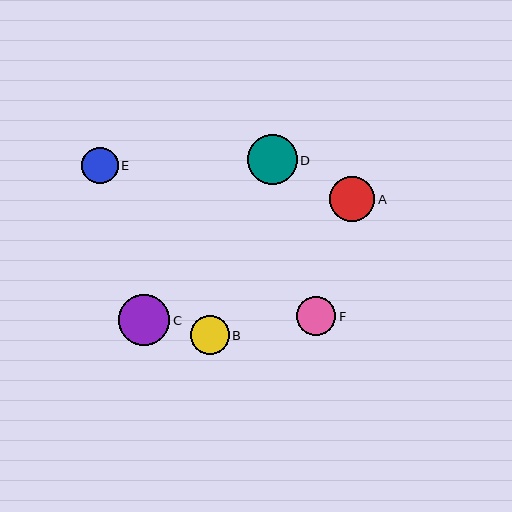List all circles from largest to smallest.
From largest to smallest: C, D, A, F, B, E.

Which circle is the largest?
Circle C is the largest with a size of approximately 52 pixels.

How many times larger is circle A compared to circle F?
Circle A is approximately 1.2 times the size of circle F.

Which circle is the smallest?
Circle E is the smallest with a size of approximately 36 pixels.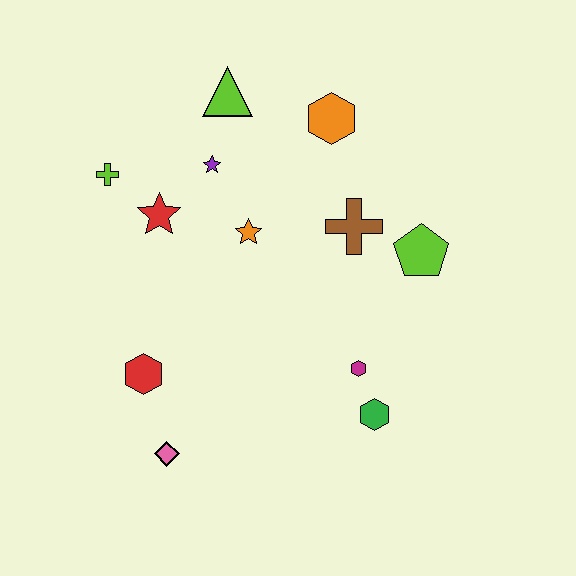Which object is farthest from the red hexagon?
The orange hexagon is farthest from the red hexagon.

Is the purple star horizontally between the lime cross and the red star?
No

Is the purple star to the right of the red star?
Yes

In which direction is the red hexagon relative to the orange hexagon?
The red hexagon is below the orange hexagon.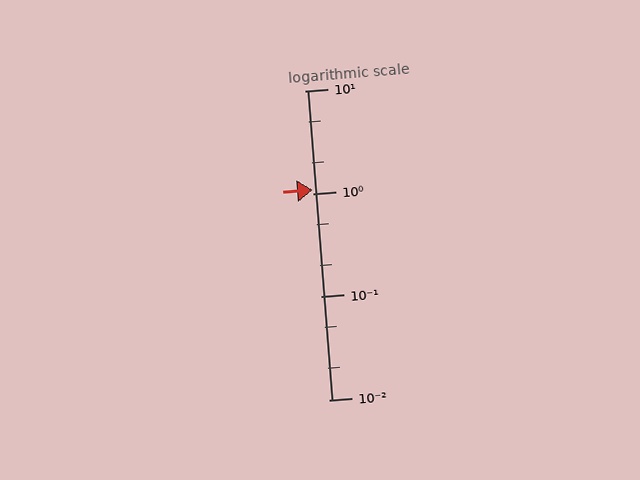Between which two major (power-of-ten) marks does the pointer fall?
The pointer is between 1 and 10.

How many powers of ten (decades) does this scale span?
The scale spans 3 decades, from 0.01 to 10.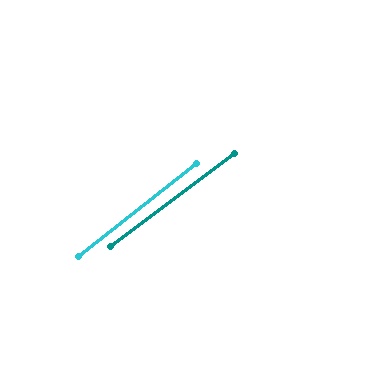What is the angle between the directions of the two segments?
Approximately 1 degree.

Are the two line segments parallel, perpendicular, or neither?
Parallel — their directions differ by only 1.2°.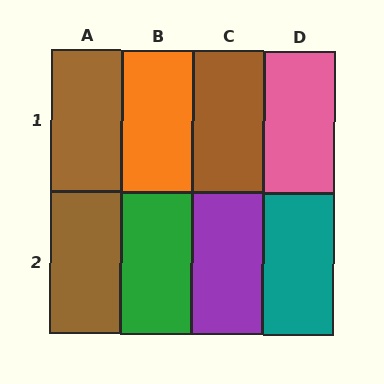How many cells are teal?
1 cell is teal.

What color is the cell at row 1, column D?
Pink.